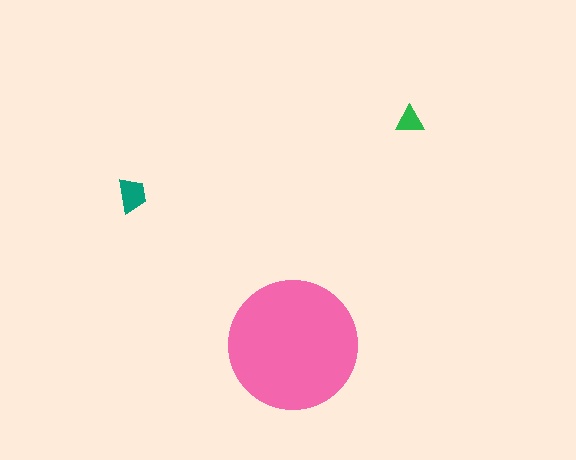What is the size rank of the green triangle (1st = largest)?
3rd.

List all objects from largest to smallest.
The pink circle, the teal trapezoid, the green triangle.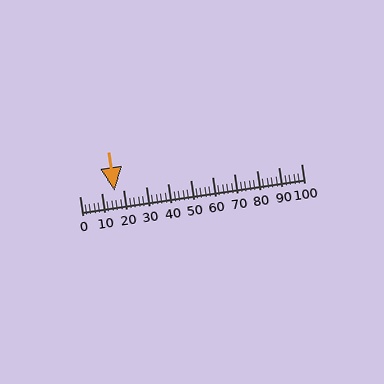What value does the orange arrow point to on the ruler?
The orange arrow points to approximately 16.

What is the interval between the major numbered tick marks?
The major tick marks are spaced 10 units apart.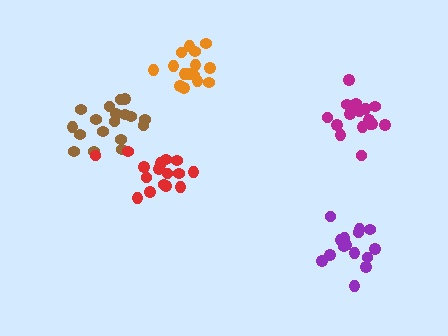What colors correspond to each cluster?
The clusters are colored: brown, magenta, purple, red, orange.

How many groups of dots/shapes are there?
There are 5 groups.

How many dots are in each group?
Group 1: 18 dots, Group 2: 17 dots, Group 3: 15 dots, Group 4: 17 dots, Group 5: 15 dots (82 total).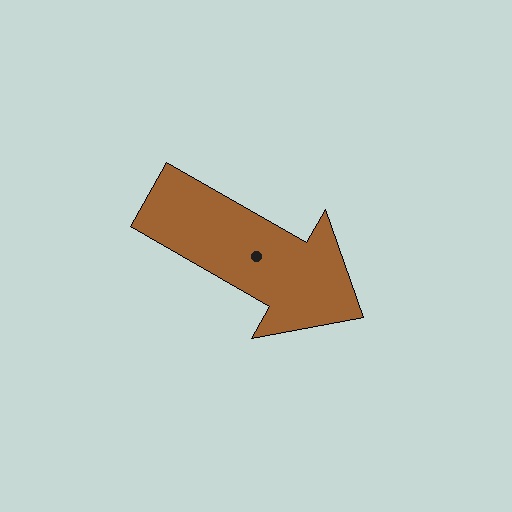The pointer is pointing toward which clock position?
Roughly 4 o'clock.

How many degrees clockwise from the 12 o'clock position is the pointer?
Approximately 120 degrees.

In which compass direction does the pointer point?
Southeast.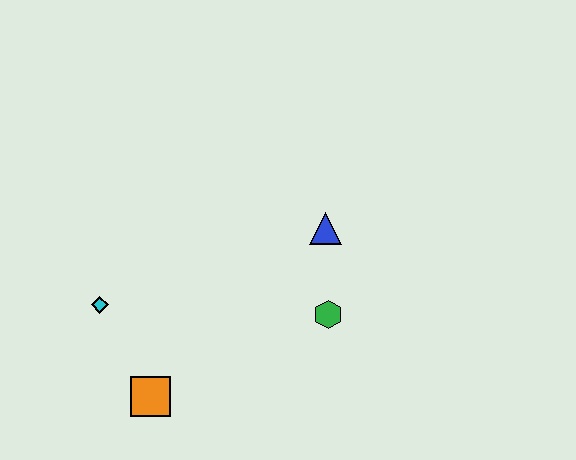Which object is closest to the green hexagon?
The blue triangle is closest to the green hexagon.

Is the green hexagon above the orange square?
Yes